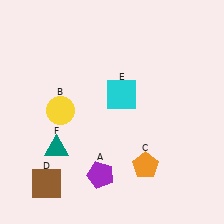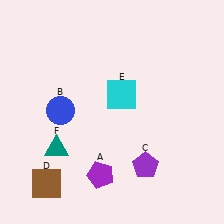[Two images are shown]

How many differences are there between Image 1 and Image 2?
There are 2 differences between the two images.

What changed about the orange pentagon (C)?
In Image 1, C is orange. In Image 2, it changed to purple.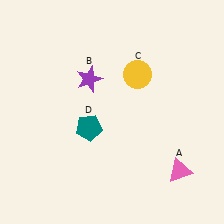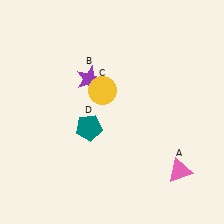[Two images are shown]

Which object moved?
The yellow circle (C) moved left.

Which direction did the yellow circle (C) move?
The yellow circle (C) moved left.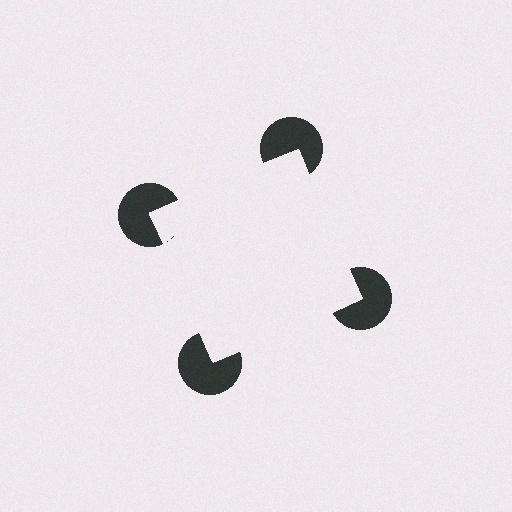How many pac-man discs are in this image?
There are 4 — one at each vertex of the illusory square.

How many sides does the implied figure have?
4 sides.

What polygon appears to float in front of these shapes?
An illusory square — its edges are inferred from the aligned wedge cuts in the pac-man discs, not physically drawn.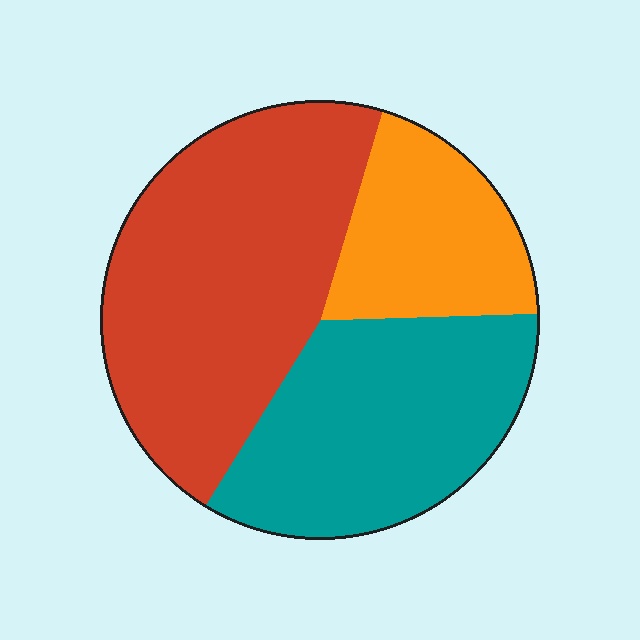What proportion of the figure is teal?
Teal takes up between a third and a half of the figure.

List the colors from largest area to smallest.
From largest to smallest: red, teal, orange.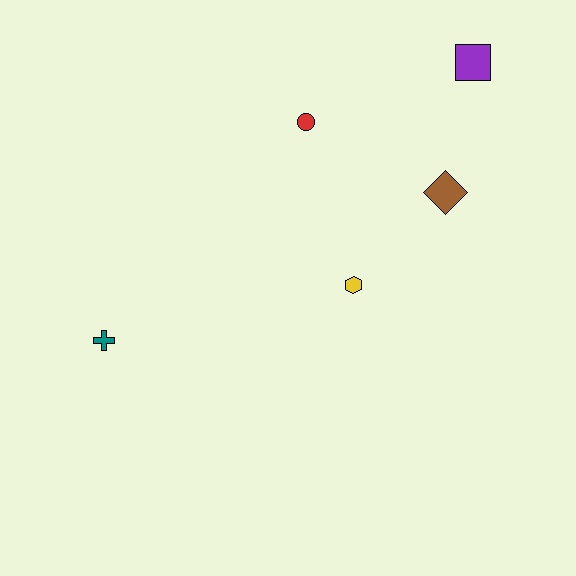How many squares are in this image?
There is 1 square.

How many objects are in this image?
There are 5 objects.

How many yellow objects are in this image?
There is 1 yellow object.